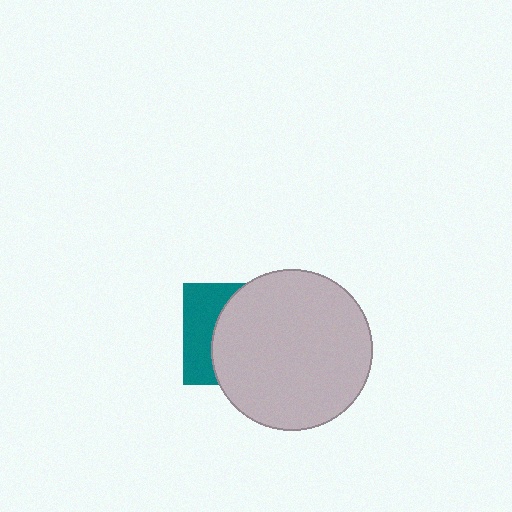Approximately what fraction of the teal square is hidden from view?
Roughly 65% of the teal square is hidden behind the light gray circle.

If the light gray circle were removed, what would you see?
You would see the complete teal square.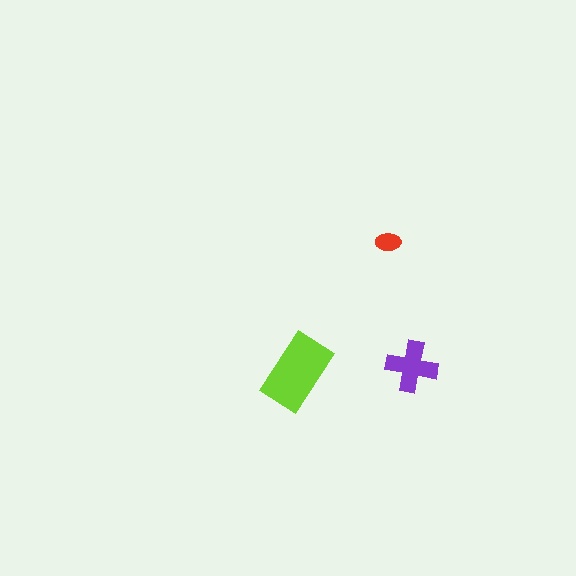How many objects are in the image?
There are 3 objects in the image.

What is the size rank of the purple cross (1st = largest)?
2nd.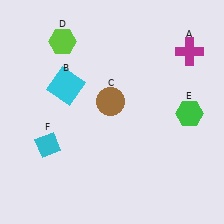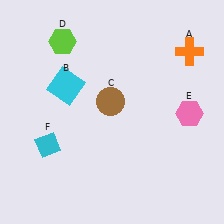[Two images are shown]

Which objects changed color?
A changed from magenta to orange. E changed from green to pink.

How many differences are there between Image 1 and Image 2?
There are 2 differences between the two images.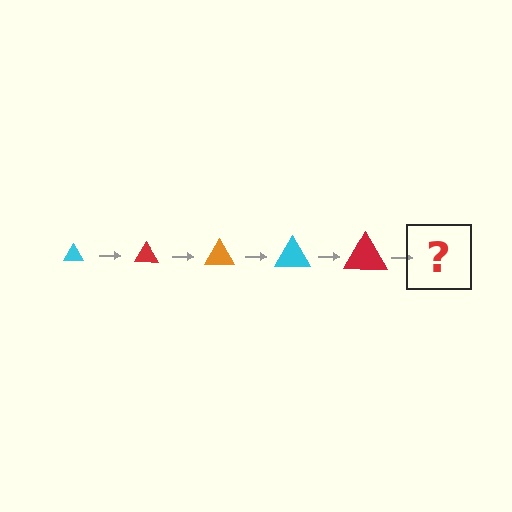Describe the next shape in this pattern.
It should be an orange triangle, larger than the previous one.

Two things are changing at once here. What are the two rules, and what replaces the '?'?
The two rules are that the triangle grows larger each step and the color cycles through cyan, red, and orange. The '?' should be an orange triangle, larger than the previous one.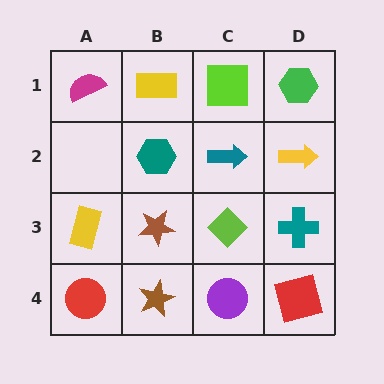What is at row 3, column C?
A lime diamond.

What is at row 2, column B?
A teal hexagon.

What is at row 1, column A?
A magenta semicircle.